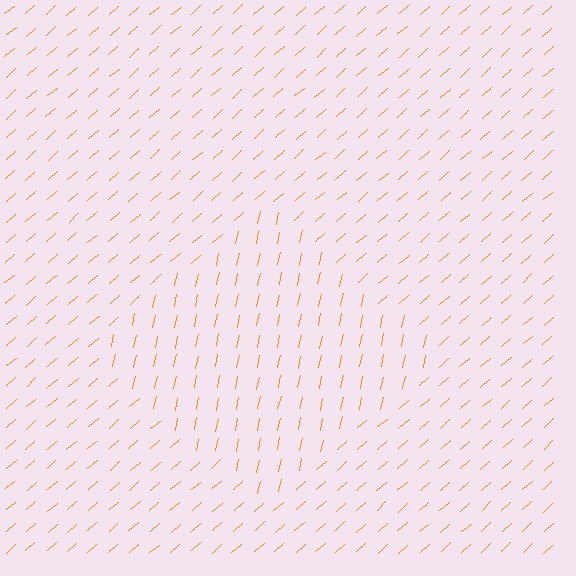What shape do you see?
I see a diamond.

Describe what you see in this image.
The image is filled with small orange line segments. A diamond region in the image has lines oriented differently from the surrounding lines, creating a visible texture boundary.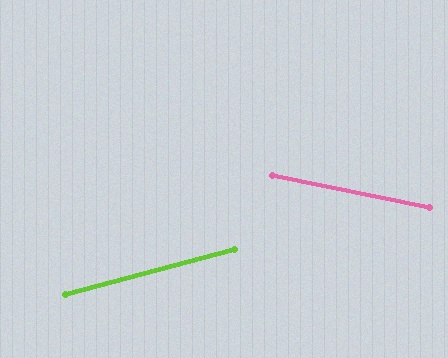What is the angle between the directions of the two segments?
Approximately 27 degrees.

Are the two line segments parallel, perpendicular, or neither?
Neither parallel nor perpendicular — they differ by about 27°.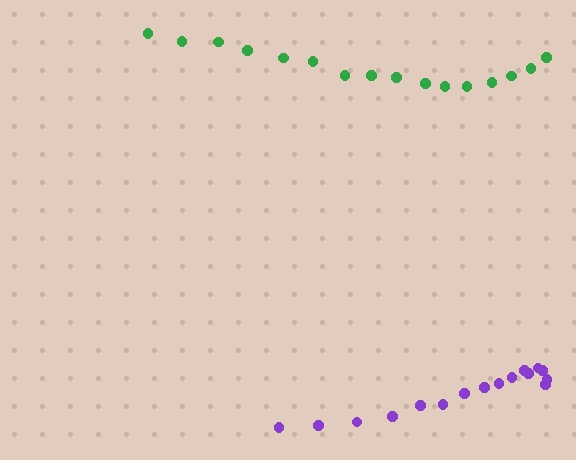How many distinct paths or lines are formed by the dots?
There are 2 distinct paths.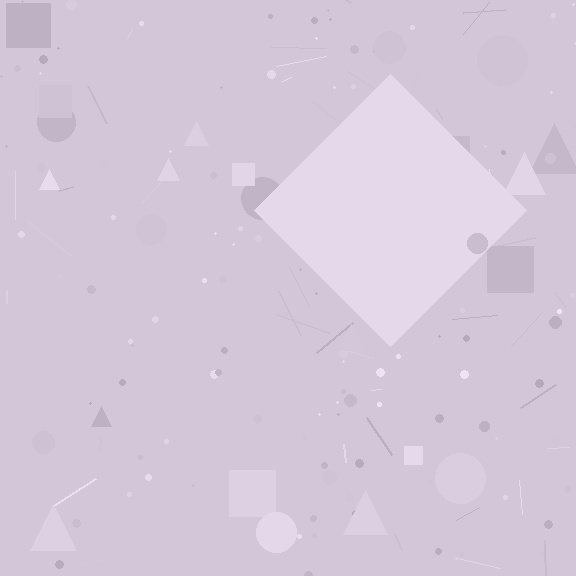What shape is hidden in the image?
A diamond is hidden in the image.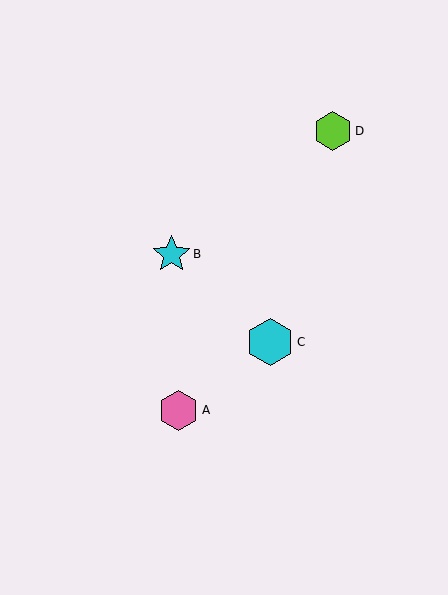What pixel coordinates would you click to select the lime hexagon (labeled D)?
Click at (333, 131) to select the lime hexagon D.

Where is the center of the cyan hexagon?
The center of the cyan hexagon is at (270, 342).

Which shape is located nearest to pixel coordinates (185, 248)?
The cyan star (labeled B) at (172, 254) is nearest to that location.